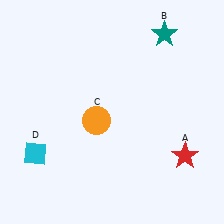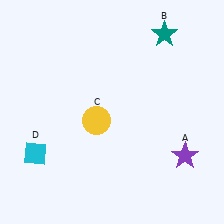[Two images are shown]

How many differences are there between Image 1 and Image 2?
There are 2 differences between the two images.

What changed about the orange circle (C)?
In Image 1, C is orange. In Image 2, it changed to yellow.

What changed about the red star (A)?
In Image 1, A is red. In Image 2, it changed to purple.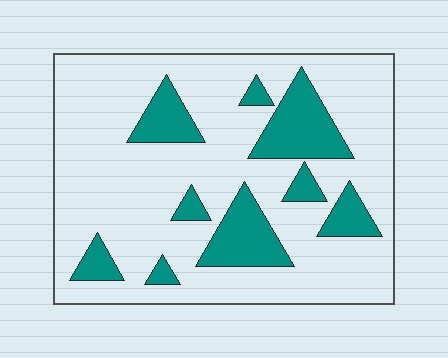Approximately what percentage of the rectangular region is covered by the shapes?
Approximately 20%.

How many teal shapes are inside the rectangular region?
9.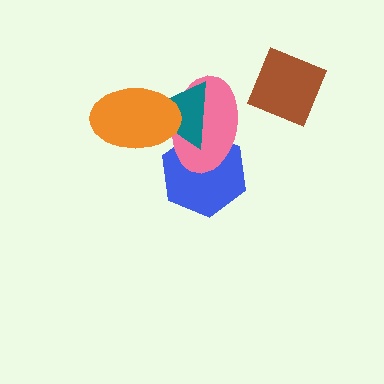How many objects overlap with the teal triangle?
3 objects overlap with the teal triangle.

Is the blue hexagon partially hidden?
Yes, it is partially covered by another shape.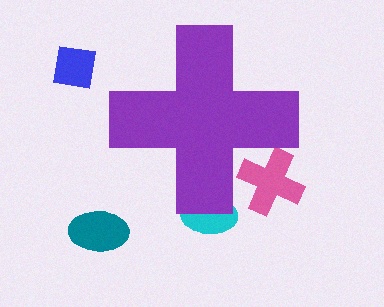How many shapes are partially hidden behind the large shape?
2 shapes are partially hidden.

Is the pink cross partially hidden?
Yes, the pink cross is partially hidden behind the purple cross.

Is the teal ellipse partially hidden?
No, the teal ellipse is fully visible.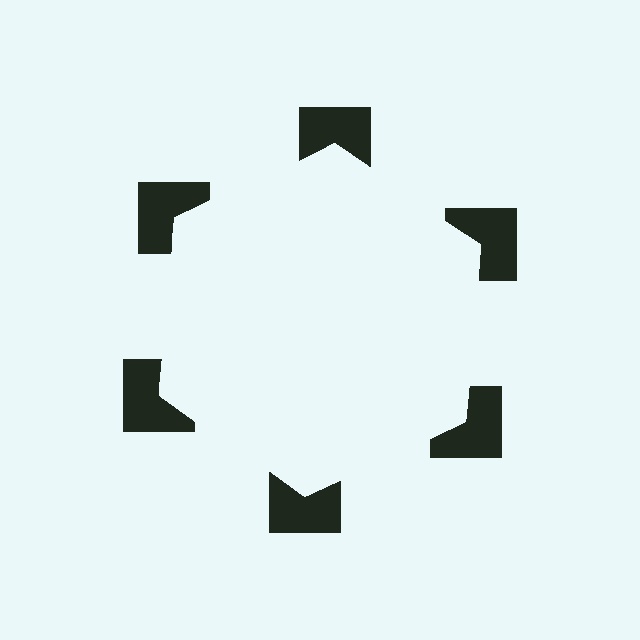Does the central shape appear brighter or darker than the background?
It typically appears slightly brighter than the background, even though no actual brightness change is drawn.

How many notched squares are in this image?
There are 6 — one at each vertex of the illusory hexagon.